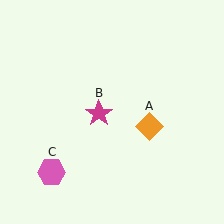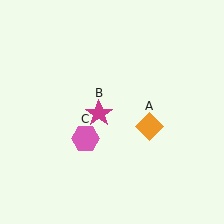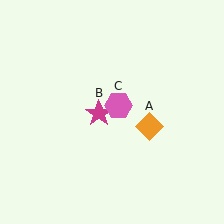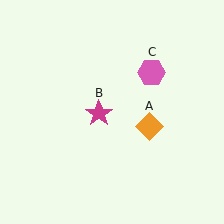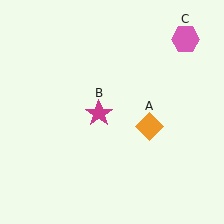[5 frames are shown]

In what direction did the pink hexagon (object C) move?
The pink hexagon (object C) moved up and to the right.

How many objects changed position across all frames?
1 object changed position: pink hexagon (object C).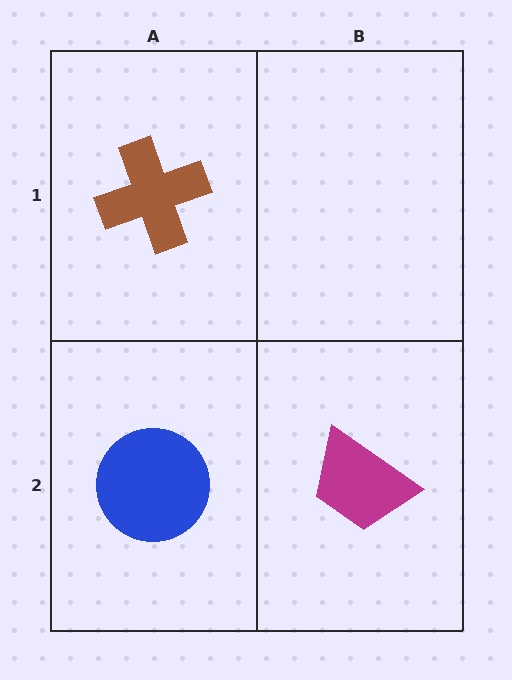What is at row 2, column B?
A magenta trapezoid.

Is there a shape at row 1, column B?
No, that cell is empty.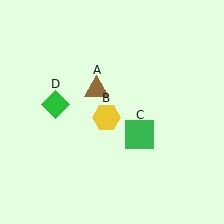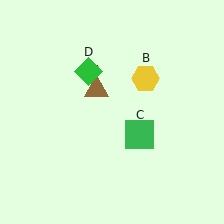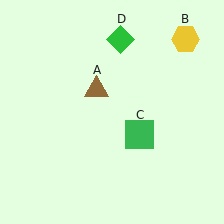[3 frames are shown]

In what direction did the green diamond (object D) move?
The green diamond (object D) moved up and to the right.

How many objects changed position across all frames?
2 objects changed position: yellow hexagon (object B), green diamond (object D).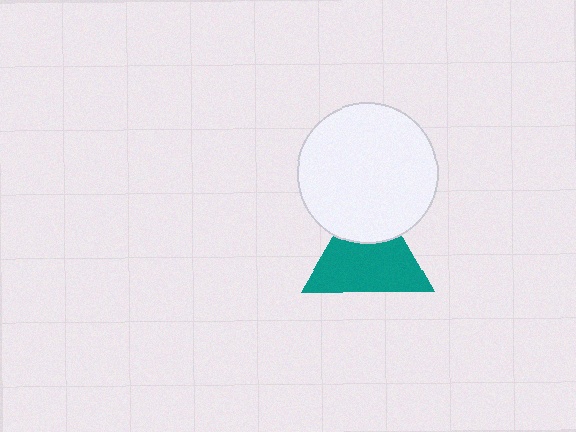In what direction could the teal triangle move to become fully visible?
The teal triangle could move down. That would shift it out from behind the white circle entirely.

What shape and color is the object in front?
The object in front is a white circle.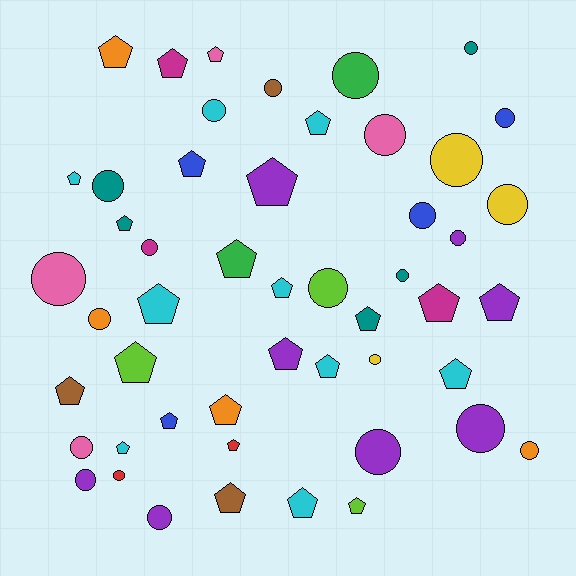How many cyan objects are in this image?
There are 9 cyan objects.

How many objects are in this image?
There are 50 objects.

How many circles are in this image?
There are 24 circles.